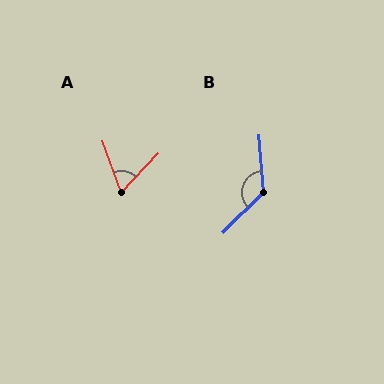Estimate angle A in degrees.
Approximately 63 degrees.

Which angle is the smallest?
A, at approximately 63 degrees.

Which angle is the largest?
B, at approximately 130 degrees.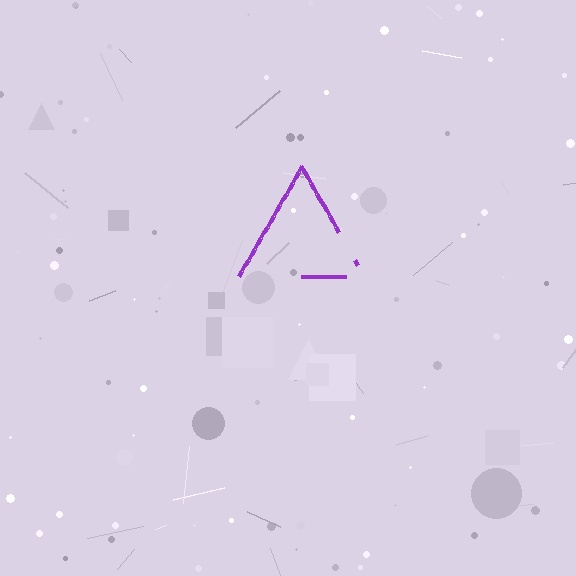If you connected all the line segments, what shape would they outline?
They would outline a triangle.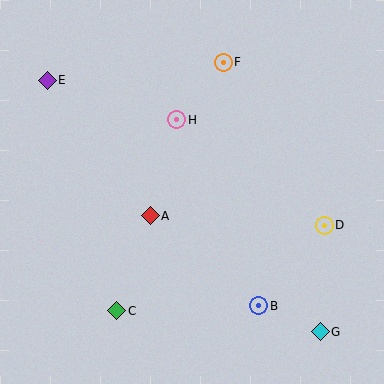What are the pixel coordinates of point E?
Point E is at (47, 80).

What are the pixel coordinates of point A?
Point A is at (150, 216).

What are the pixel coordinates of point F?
Point F is at (223, 62).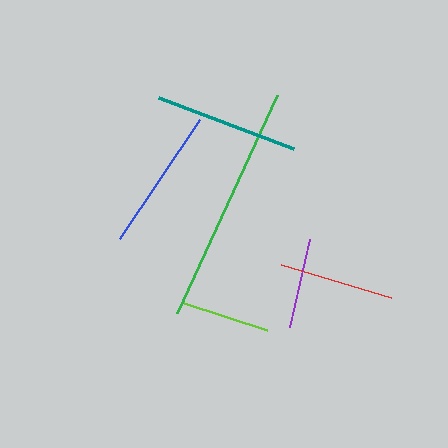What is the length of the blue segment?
The blue segment is approximately 143 pixels long.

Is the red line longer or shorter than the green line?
The green line is longer than the red line.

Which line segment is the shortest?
The lime line is the shortest at approximately 88 pixels.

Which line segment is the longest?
The green line is the longest at approximately 239 pixels.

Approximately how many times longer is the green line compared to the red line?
The green line is approximately 2.1 times the length of the red line.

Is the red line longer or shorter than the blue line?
The blue line is longer than the red line.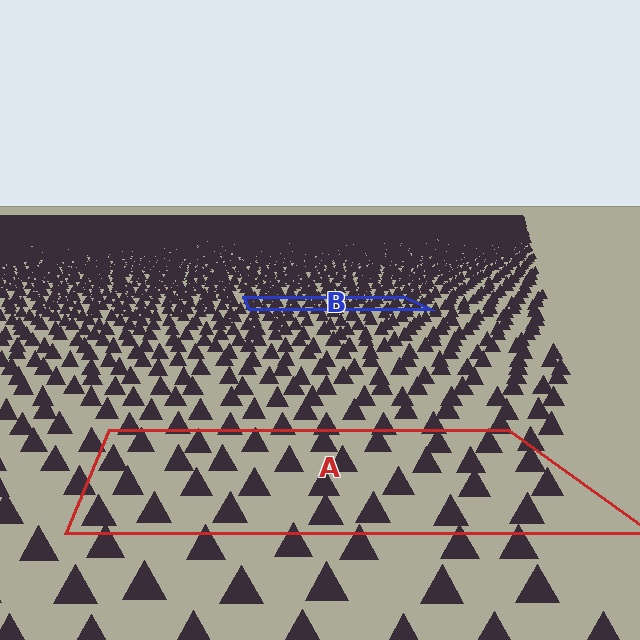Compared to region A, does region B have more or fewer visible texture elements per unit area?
Region B has more texture elements per unit area — they are packed more densely because it is farther away.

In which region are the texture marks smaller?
The texture marks are smaller in region B, because it is farther away.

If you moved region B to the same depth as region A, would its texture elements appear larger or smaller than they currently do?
They would appear larger. At a closer depth, the same texture elements are projected at a bigger on-screen size.